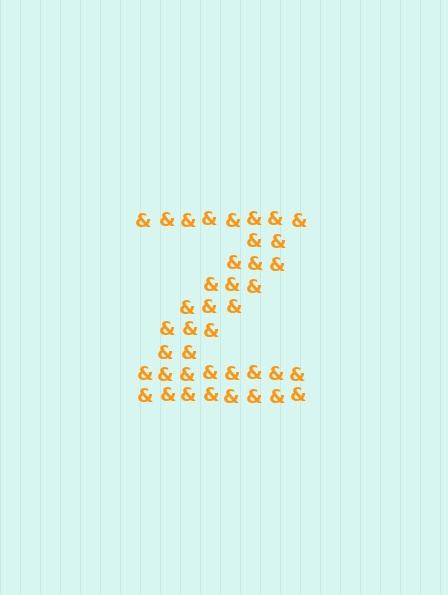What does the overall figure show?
The overall figure shows the letter Z.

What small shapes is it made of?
It is made of small ampersands.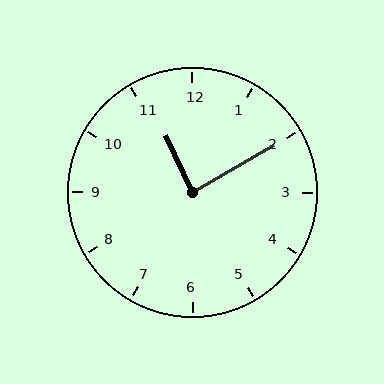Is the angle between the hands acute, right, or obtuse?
It is right.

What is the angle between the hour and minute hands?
Approximately 85 degrees.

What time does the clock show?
11:10.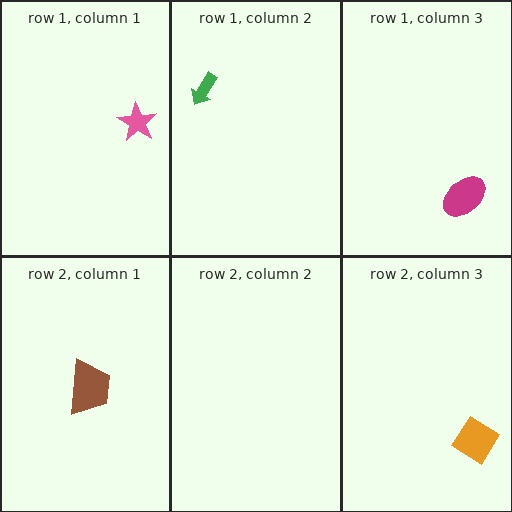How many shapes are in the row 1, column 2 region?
1.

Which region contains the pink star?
The row 1, column 1 region.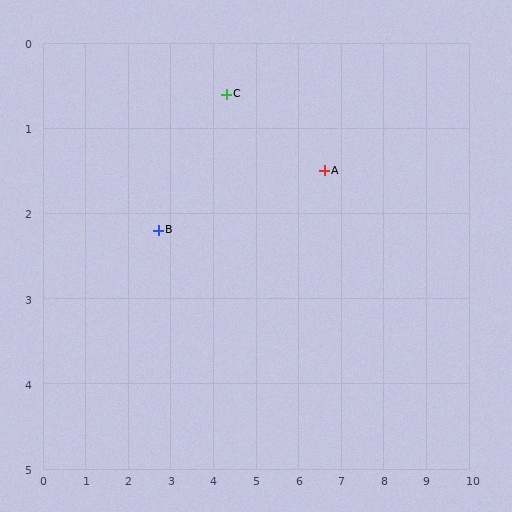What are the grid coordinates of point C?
Point C is at approximately (4.3, 0.6).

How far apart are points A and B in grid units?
Points A and B are about 4.0 grid units apart.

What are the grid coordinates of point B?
Point B is at approximately (2.7, 2.2).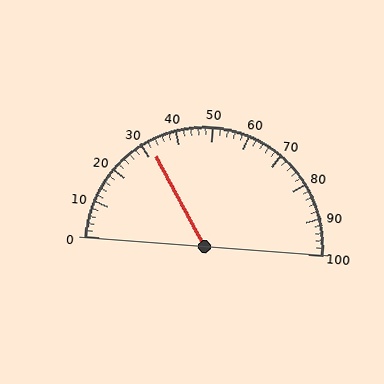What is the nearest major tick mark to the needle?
The nearest major tick mark is 30.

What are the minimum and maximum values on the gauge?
The gauge ranges from 0 to 100.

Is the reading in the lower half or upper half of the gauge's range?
The reading is in the lower half of the range (0 to 100).